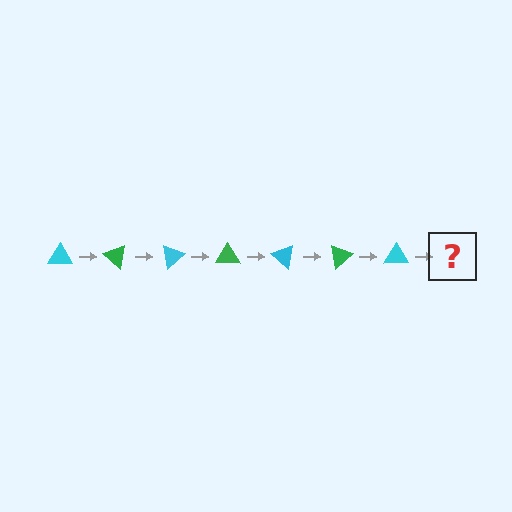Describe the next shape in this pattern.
It should be a green triangle, rotated 280 degrees from the start.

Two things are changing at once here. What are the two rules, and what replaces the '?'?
The two rules are that it rotates 40 degrees each step and the color cycles through cyan and green. The '?' should be a green triangle, rotated 280 degrees from the start.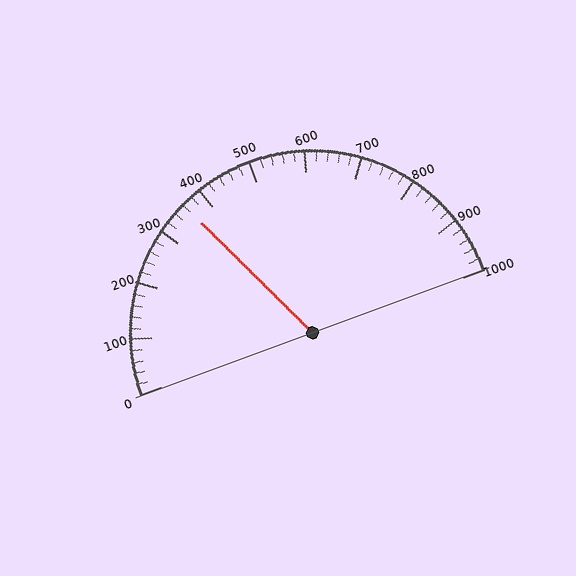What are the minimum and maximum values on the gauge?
The gauge ranges from 0 to 1000.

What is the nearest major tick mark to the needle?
The nearest major tick mark is 400.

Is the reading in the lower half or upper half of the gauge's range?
The reading is in the lower half of the range (0 to 1000).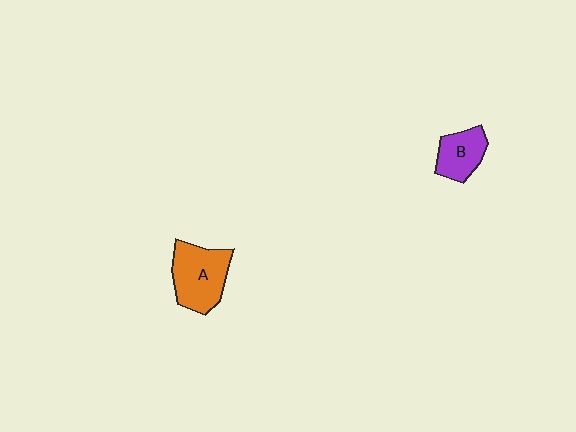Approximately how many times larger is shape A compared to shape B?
Approximately 1.6 times.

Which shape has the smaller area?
Shape B (purple).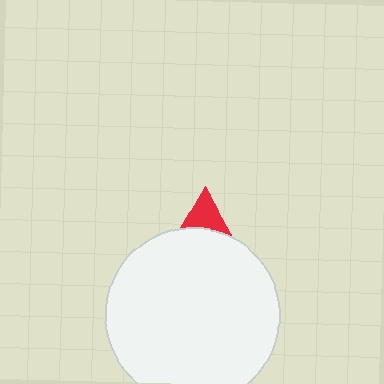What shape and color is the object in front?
The object in front is a white circle.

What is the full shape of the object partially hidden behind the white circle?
The partially hidden object is a red triangle.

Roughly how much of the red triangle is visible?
A small part of it is visible (roughly 31%).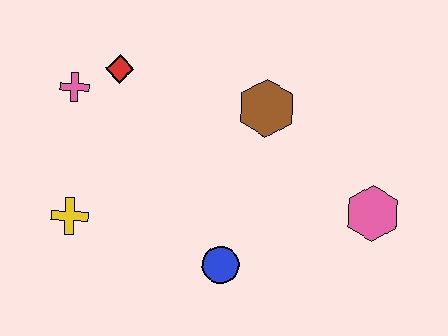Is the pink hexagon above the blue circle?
Yes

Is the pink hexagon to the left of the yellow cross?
No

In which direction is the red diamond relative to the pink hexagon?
The red diamond is to the left of the pink hexagon.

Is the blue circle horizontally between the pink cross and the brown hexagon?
Yes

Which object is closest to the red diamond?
The pink cross is closest to the red diamond.